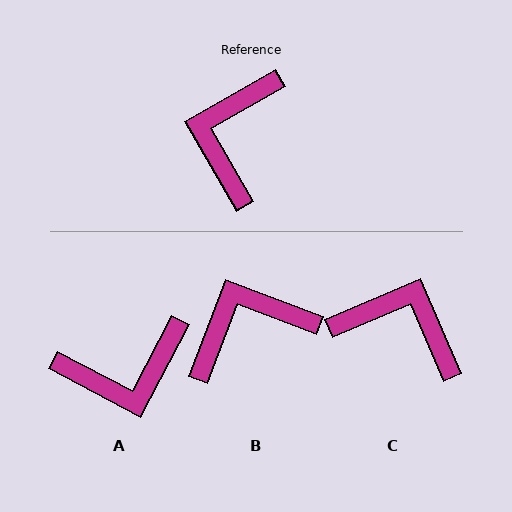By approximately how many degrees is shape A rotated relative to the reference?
Approximately 123 degrees counter-clockwise.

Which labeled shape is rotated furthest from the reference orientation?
A, about 123 degrees away.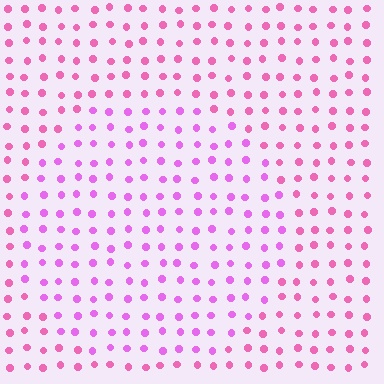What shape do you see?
I see a circle.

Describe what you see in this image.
The image is filled with small pink elements in a uniform arrangement. A circle-shaped region is visible where the elements are tinted to a slightly different hue, forming a subtle color boundary.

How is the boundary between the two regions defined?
The boundary is defined purely by a slight shift in hue (about 29 degrees). Spacing, size, and orientation are identical on both sides.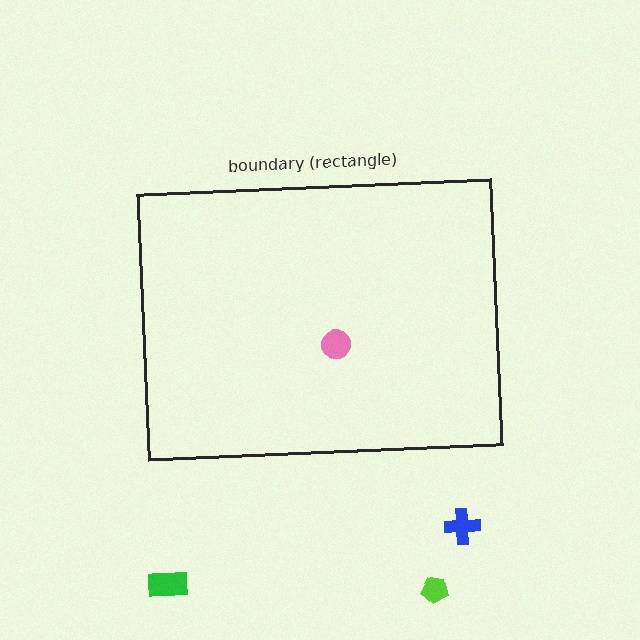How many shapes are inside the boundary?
1 inside, 3 outside.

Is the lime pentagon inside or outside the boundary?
Outside.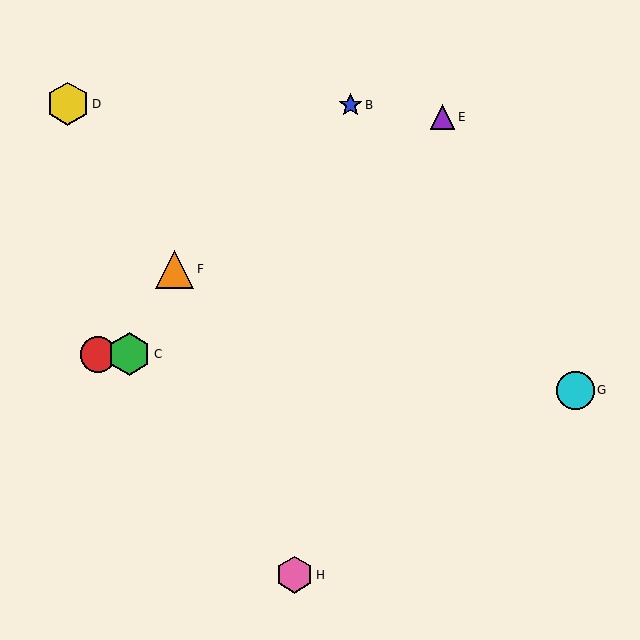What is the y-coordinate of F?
Object F is at y≈269.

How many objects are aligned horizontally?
2 objects (A, C) are aligned horizontally.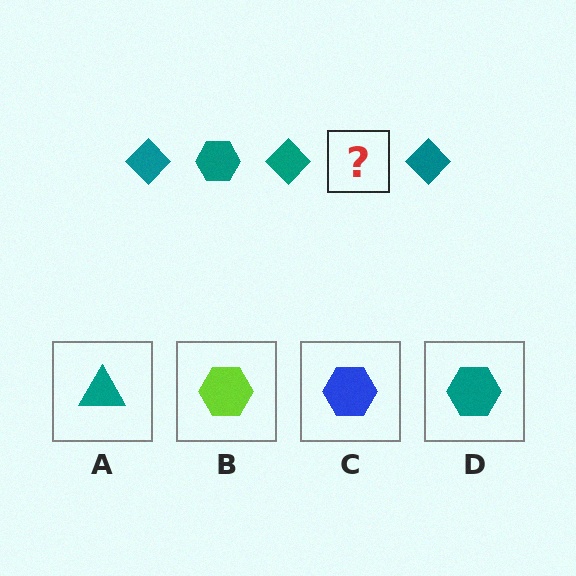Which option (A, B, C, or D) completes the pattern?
D.